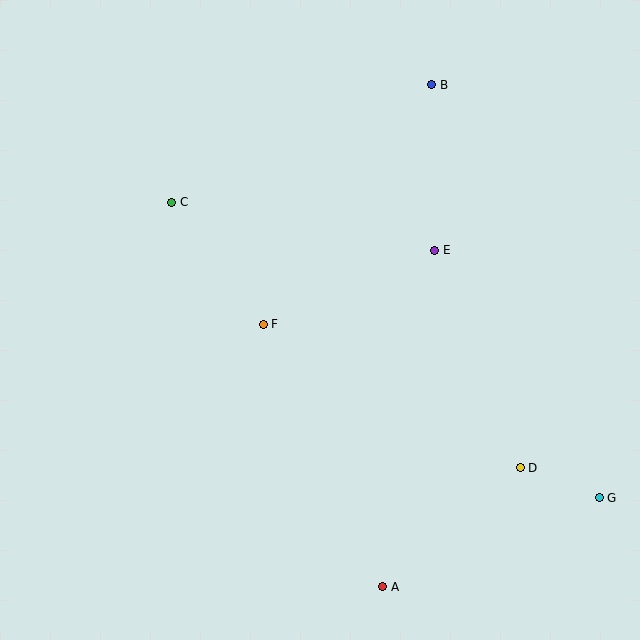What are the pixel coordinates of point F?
Point F is at (263, 324).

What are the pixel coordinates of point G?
Point G is at (599, 498).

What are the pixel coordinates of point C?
Point C is at (172, 202).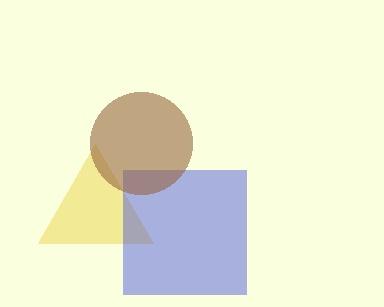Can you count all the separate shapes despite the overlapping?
Yes, there are 3 separate shapes.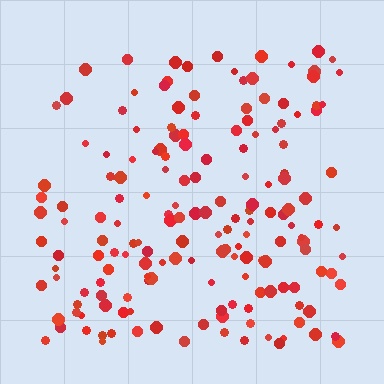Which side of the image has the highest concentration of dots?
The bottom.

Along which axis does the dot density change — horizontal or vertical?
Vertical.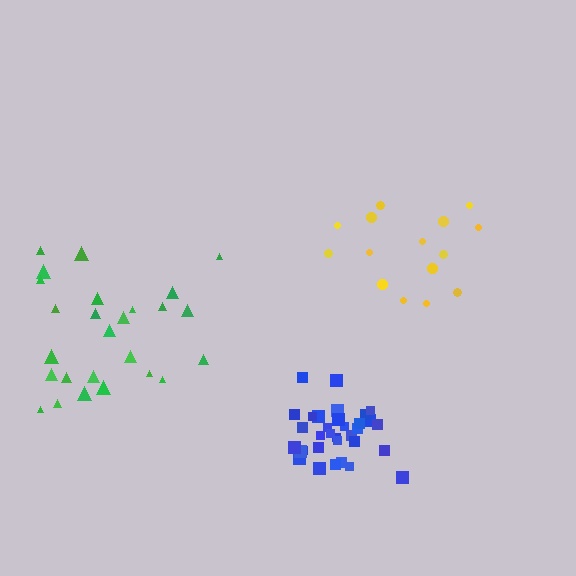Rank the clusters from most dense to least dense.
blue, green, yellow.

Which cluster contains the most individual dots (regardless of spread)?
Blue (33).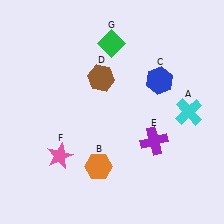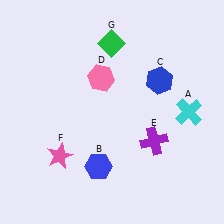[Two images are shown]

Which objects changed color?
B changed from orange to blue. D changed from brown to pink.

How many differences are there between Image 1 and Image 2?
There are 2 differences between the two images.